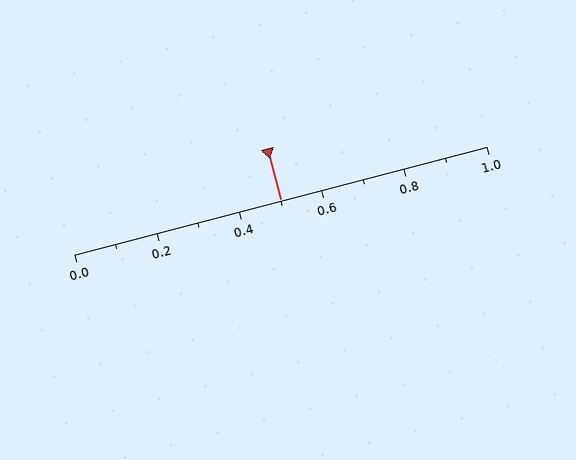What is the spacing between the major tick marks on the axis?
The major ticks are spaced 0.2 apart.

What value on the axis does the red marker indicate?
The marker indicates approximately 0.5.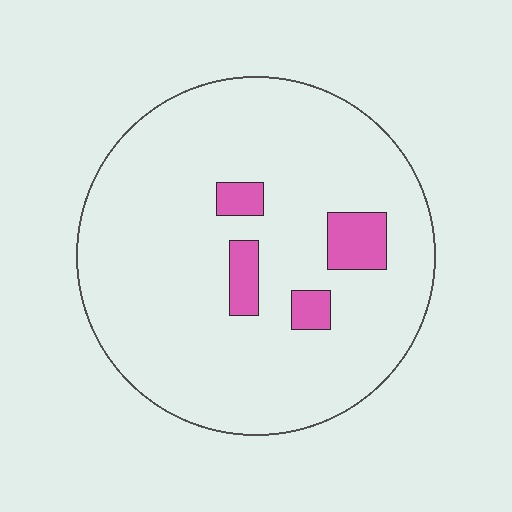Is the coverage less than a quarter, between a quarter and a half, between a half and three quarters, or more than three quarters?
Less than a quarter.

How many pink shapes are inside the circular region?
4.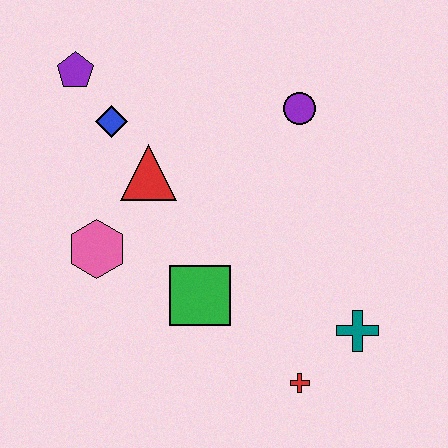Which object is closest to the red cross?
The teal cross is closest to the red cross.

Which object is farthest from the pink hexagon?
The teal cross is farthest from the pink hexagon.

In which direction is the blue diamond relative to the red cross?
The blue diamond is above the red cross.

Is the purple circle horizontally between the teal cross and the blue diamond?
Yes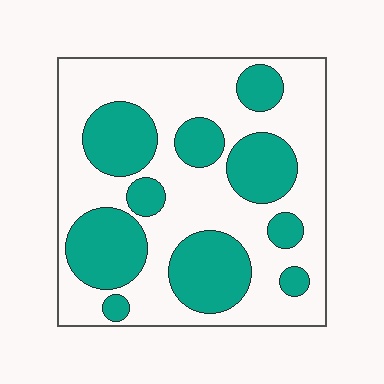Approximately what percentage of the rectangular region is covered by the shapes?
Approximately 35%.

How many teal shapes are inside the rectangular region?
10.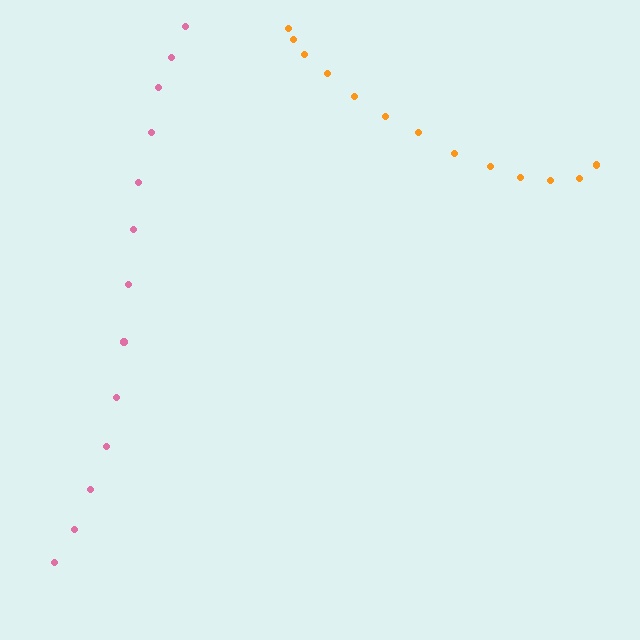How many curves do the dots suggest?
There are 2 distinct paths.